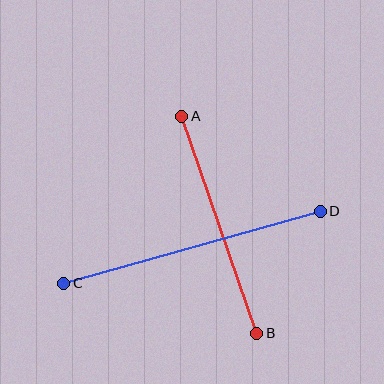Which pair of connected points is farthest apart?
Points C and D are farthest apart.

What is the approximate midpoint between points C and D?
The midpoint is at approximately (192, 247) pixels.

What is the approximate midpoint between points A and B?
The midpoint is at approximately (219, 225) pixels.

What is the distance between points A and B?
The distance is approximately 229 pixels.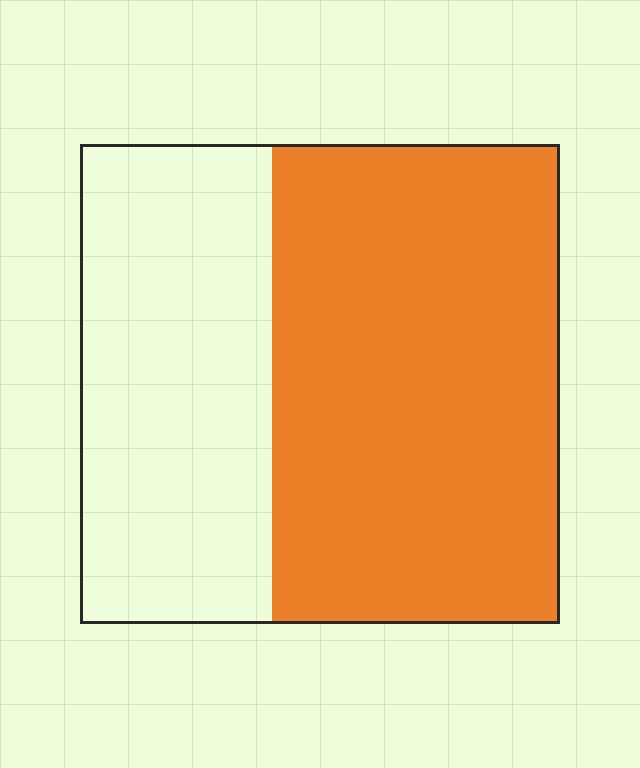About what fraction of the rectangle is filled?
About three fifths (3/5).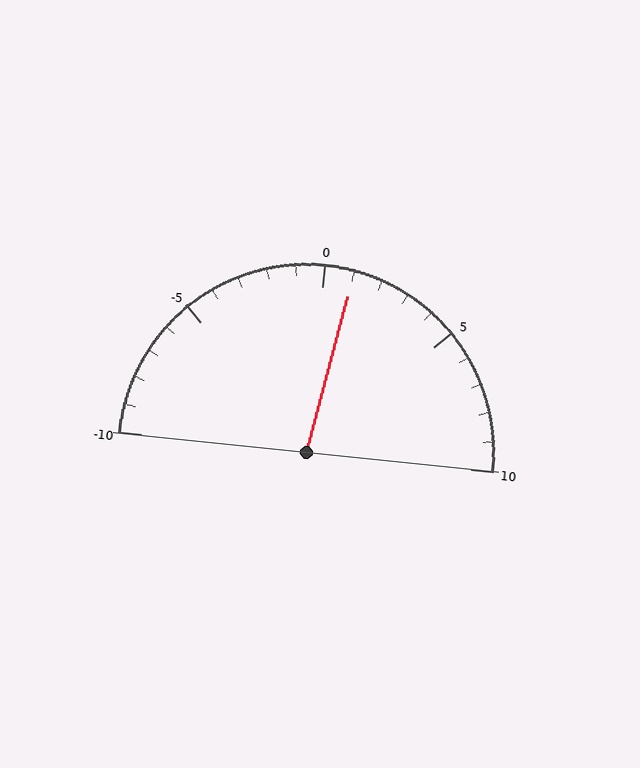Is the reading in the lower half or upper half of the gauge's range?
The reading is in the upper half of the range (-10 to 10).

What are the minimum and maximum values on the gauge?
The gauge ranges from -10 to 10.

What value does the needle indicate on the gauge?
The needle indicates approximately 1.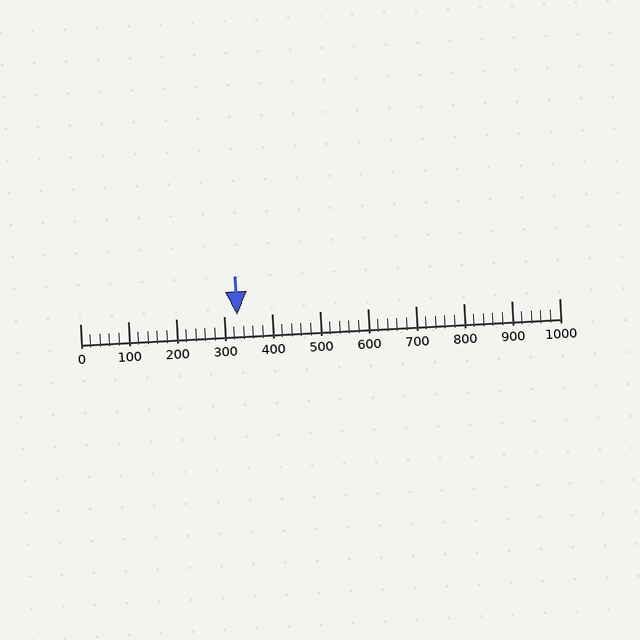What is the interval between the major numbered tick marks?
The major tick marks are spaced 100 units apart.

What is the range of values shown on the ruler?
The ruler shows values from 0 to 1000.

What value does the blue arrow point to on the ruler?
The blue arrow points to approximately 328.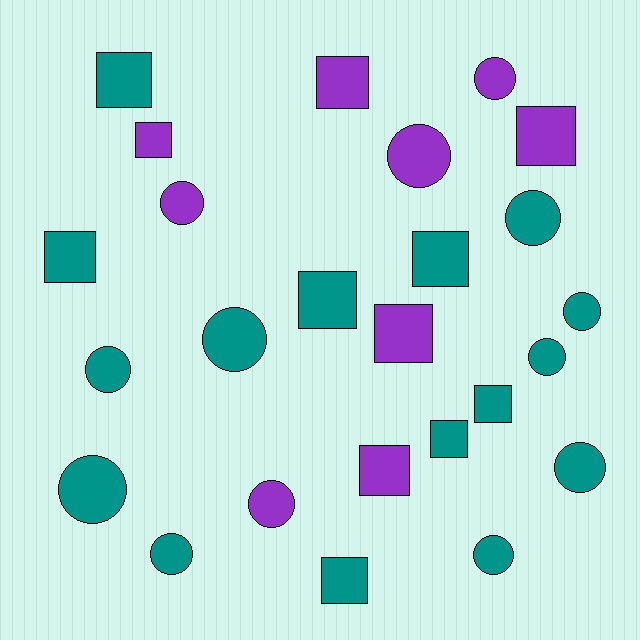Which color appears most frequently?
Teal, with 16 objects.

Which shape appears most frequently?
Circle, with 13 objects.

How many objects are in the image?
There are 25 objects.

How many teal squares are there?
There are 7 teal squares.